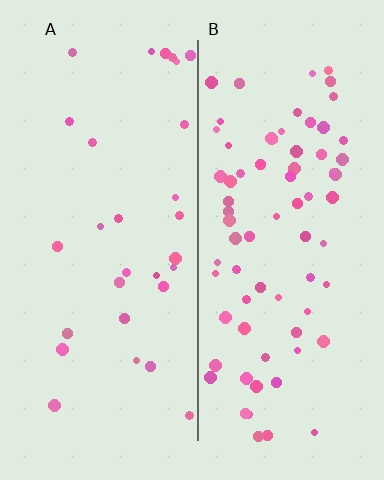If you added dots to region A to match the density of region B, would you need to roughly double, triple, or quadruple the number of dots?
Approximately triple.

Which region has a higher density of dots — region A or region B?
B (the right).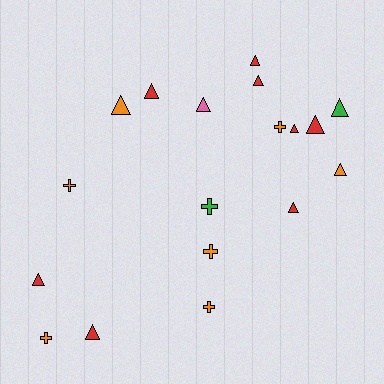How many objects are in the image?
There are 18 objects.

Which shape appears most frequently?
Triangle, with 12 objects.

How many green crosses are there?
There is 1 green cross.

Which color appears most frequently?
Red, with 8 objects.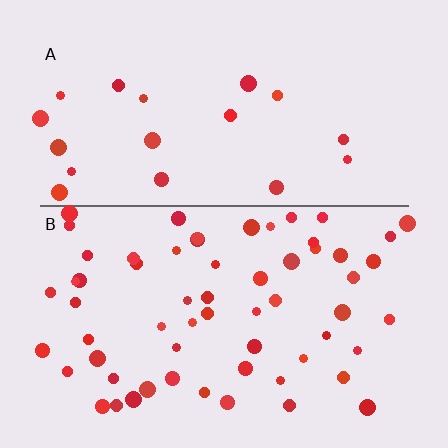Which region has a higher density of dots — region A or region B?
B (the bottom).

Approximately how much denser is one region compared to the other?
Approximately 3.2× — region B over region A.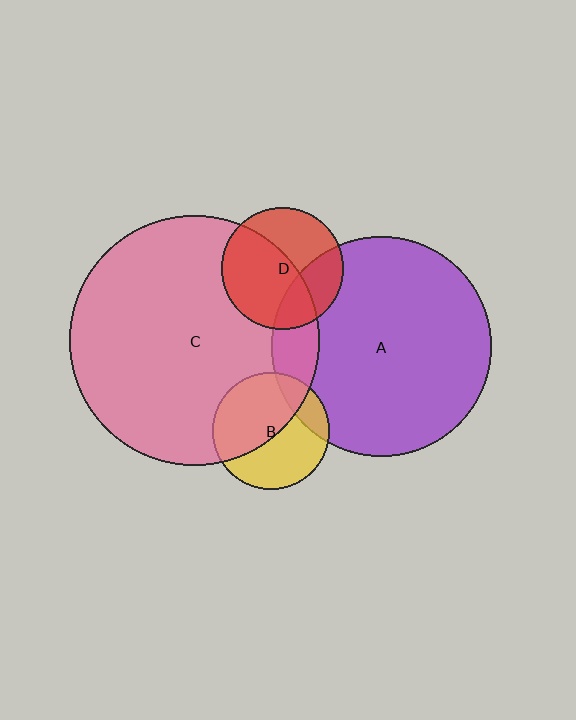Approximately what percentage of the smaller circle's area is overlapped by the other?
Approximately 55%.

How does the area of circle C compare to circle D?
Approximately 4.2 times.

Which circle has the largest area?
Circle C (pink).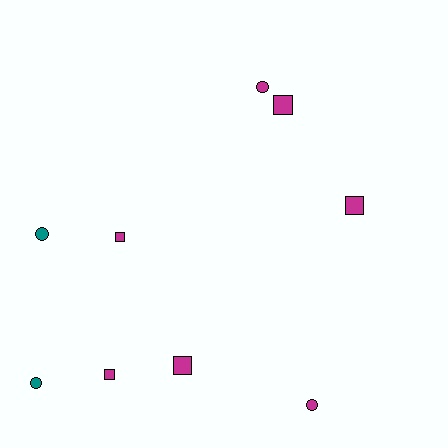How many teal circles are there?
There are 2 teal circles.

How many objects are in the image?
There are 9 objects.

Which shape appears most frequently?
Square, with 5 objects.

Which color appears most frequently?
Magenta, with 7 objects.